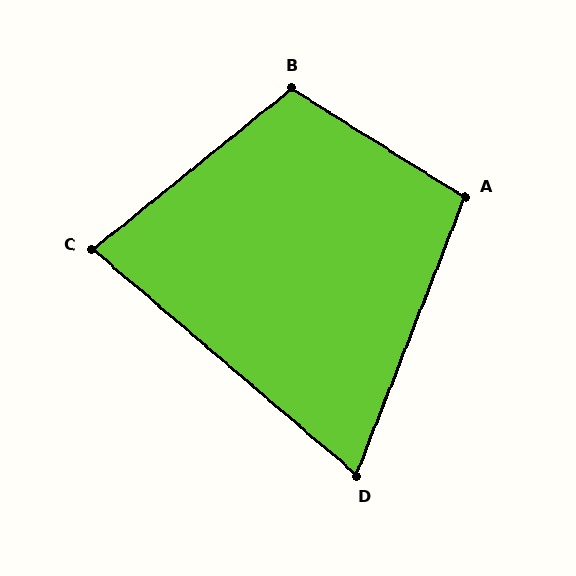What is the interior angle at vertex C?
Approximately 80 degrees (acute).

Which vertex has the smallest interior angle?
D, at approximately 71 degrees.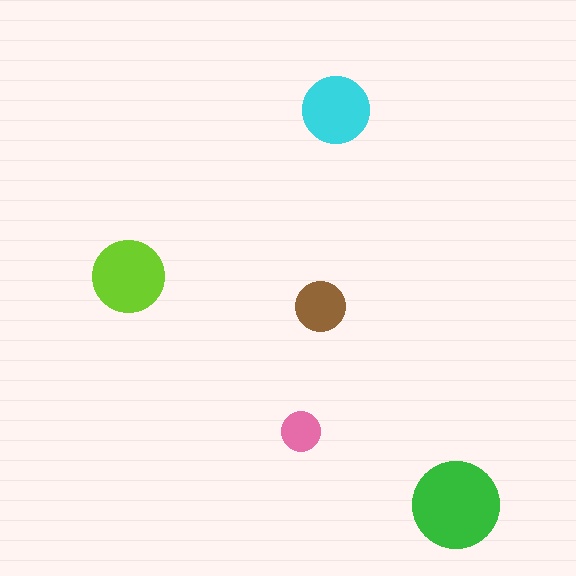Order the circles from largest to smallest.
the green one, the lime one, the cyan one, the brown one, the pink one.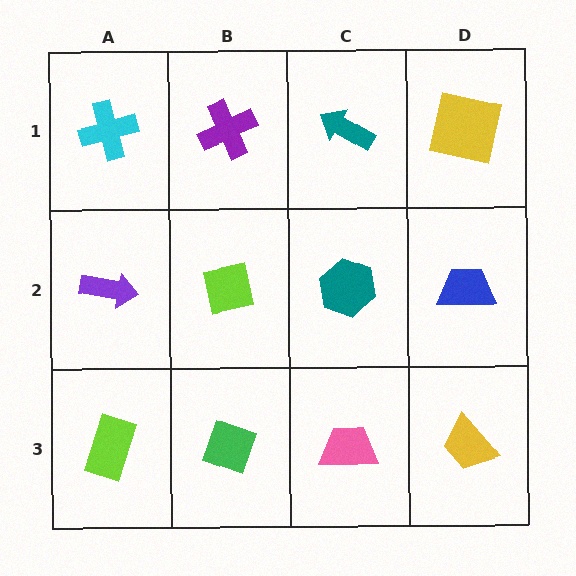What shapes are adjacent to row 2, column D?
A yellow square (row 1, column D), a yellow trapezoid (row 3, column D), a teal hexagon (row 2, column C).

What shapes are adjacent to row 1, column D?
A blue trapezoid (row 2, column D), a teal arrow (row 1, column C).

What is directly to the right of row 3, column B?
A pink trapezoid.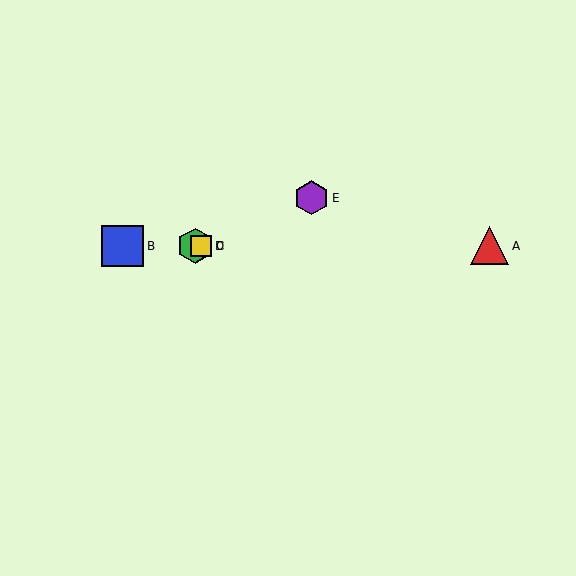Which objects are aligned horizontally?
Objects A, B, C, D are aligned horizontally.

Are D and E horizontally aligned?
No, D is at y≈246 and E is at y≈198.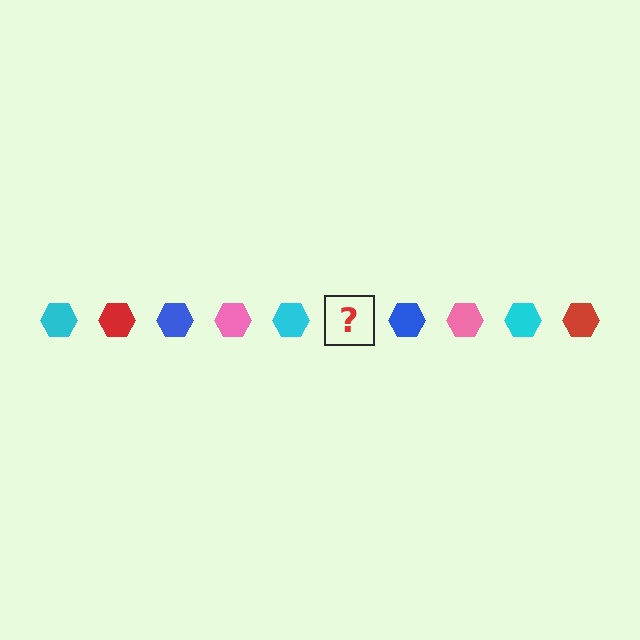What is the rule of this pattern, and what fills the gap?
The rule is that the pattern cycles through cyan, red, blue, pink hexagons. The gap should be filled with a red hexagon.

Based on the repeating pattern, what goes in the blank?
The blank should be a red hexagon.